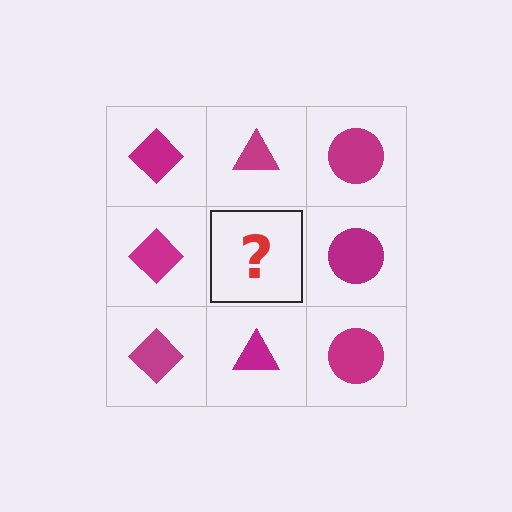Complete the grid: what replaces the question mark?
The question mark should be replaced with a magenta triangle.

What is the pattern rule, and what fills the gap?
The rule is that each column has a consistent shape. The gap should be filled with a magenta triangle.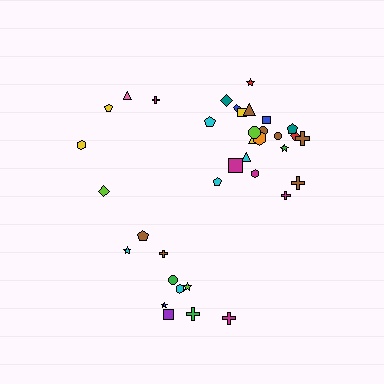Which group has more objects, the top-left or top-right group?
The top-right group.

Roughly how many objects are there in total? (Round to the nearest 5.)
Roughly 35 objects in total.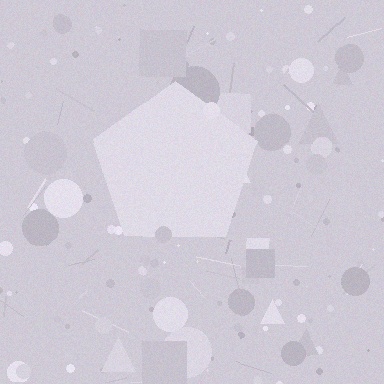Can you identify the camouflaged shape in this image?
The camouflaged shape is a pentagon.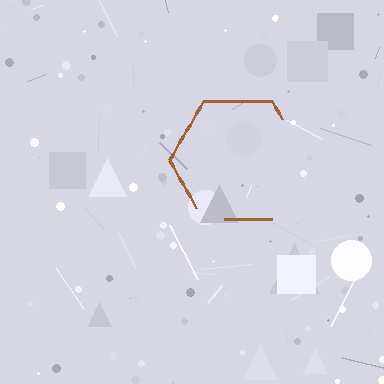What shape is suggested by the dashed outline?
The dashed outline suggests a hexagon.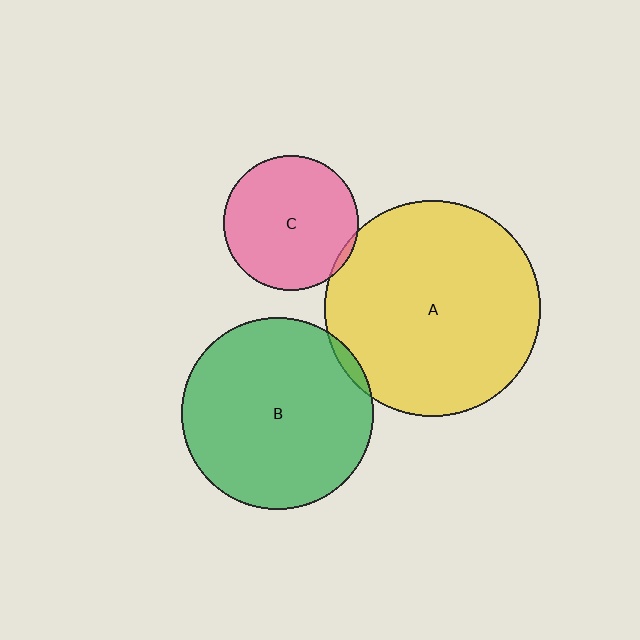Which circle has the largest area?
Circle A (yellow).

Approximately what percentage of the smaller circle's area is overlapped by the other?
Approximately 5%.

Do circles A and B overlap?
Yes.